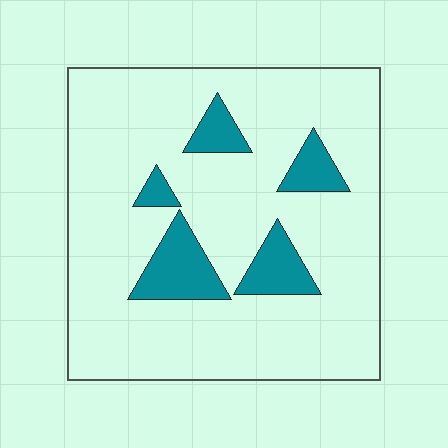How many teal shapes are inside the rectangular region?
5.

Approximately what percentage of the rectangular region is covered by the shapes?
Approximately 15%.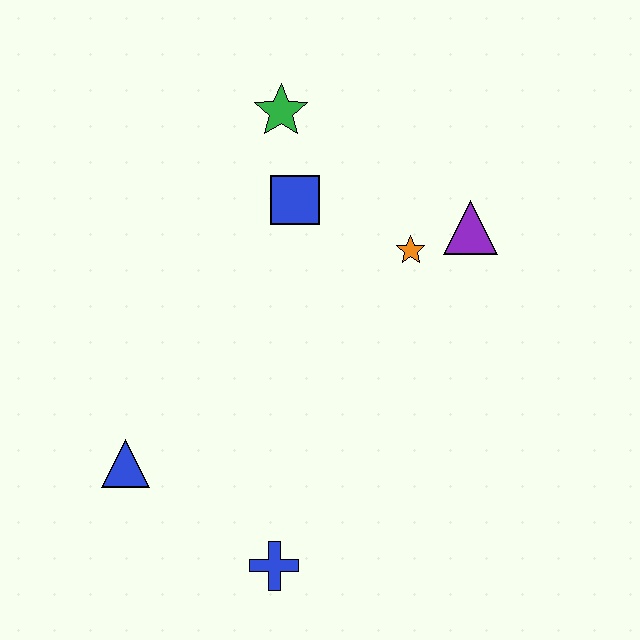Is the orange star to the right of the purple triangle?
No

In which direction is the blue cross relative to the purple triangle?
The blue cross is below the purple triangle.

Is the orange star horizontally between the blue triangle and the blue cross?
No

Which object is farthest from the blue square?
The blue cross is farthest from the blue square.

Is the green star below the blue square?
No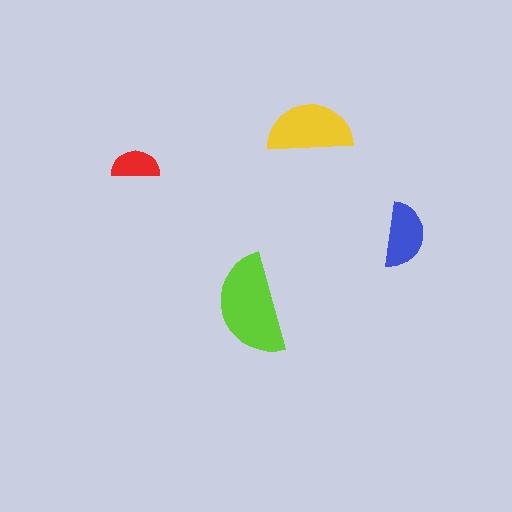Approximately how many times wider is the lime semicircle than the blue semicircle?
About 1.5 times wider.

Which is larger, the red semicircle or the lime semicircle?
The lime one.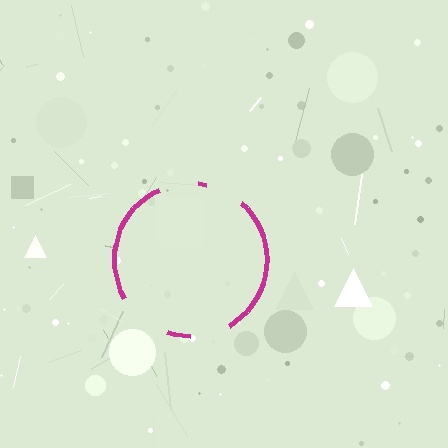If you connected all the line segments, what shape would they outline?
They would outline a circle.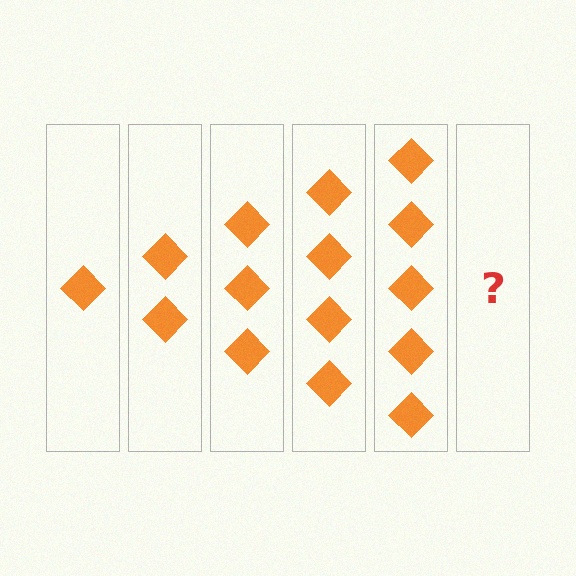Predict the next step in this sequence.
The next step is 6 diamonds.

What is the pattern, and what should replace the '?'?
The pattern is that each step adds one more diamond. The '?' should be 6 diamonds.